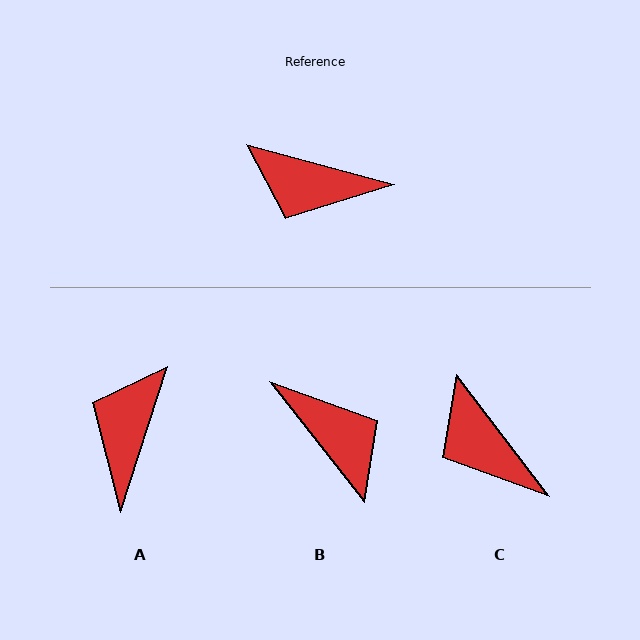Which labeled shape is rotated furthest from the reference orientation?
B, about 143 degrees away.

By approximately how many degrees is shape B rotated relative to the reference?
Approximately 143 degrees counter-clockwise.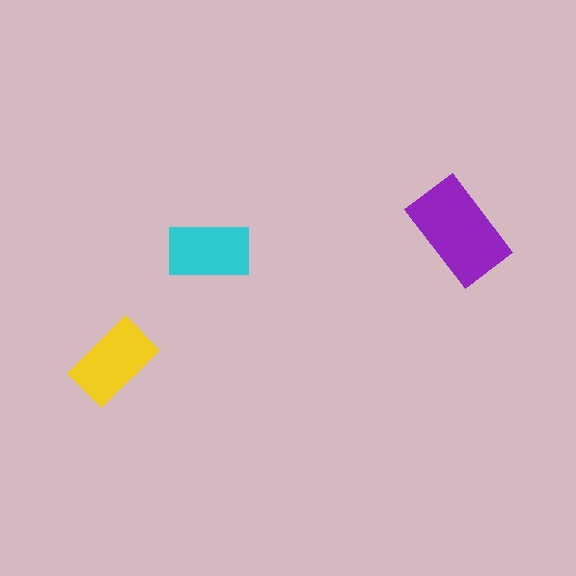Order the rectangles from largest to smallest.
the purple one, the yellow one, the cyan one.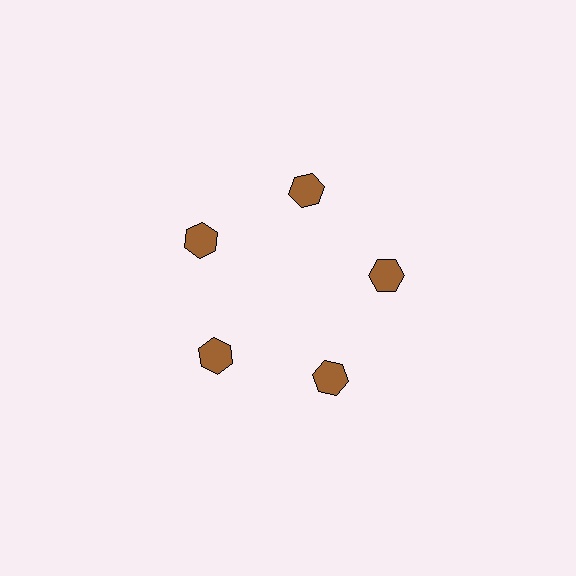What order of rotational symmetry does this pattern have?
This pattern has 5-fold rotational symmetry.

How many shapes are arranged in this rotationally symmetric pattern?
There are 5 shapes, arranged in 5 groups of 1.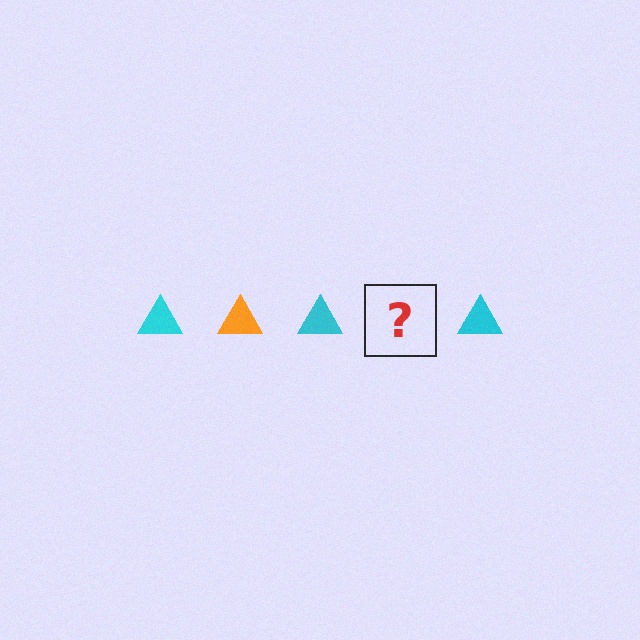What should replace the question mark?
The question mark should be replaced with an orange triangle.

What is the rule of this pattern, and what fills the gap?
The rule is that the pattern cycles through cyan, orange triangles. The gap should be filled with an orange triangle.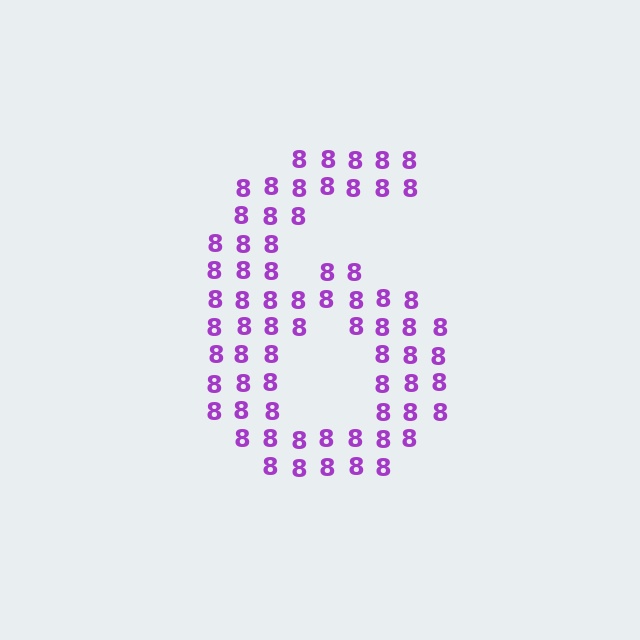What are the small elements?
The small elements are digit 8's.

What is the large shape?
The large shape is the digit 6.